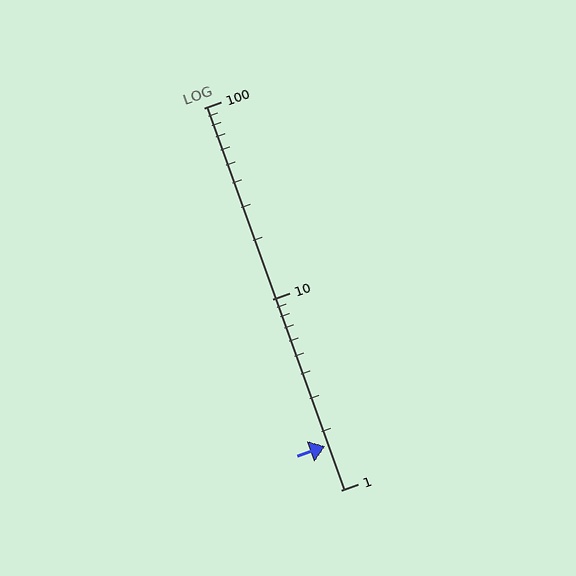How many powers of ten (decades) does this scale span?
The scale spans 2 decades, from 1 to 100.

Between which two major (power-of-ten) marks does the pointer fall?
The pointer is between 1 and 10.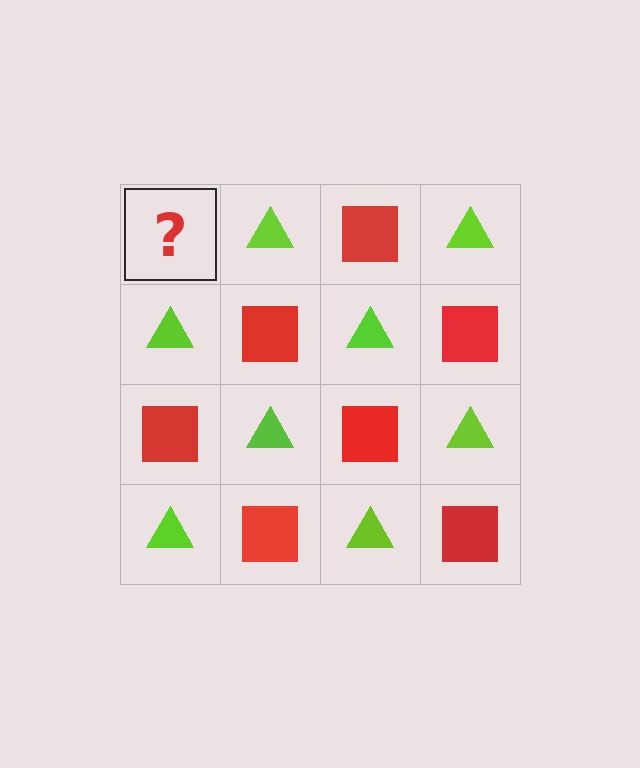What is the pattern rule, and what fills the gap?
The rule is that it alternates red square and lime triangle in a checkerboard pattern. The gap should be filled with a red square.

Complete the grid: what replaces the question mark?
The question mark should be replaced with a red square.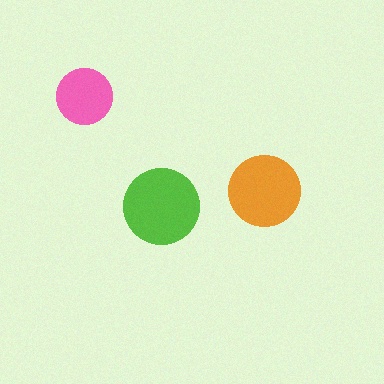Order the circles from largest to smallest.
the lime one, the orange one, the pink one.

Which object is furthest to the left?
The pink circle is leftmost.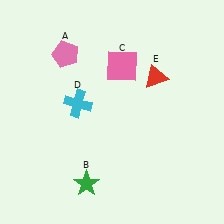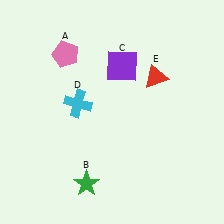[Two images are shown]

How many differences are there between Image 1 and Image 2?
There is 1 difference between the two images.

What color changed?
The square (C) changed from pink in Image 1 to purple in Image 2.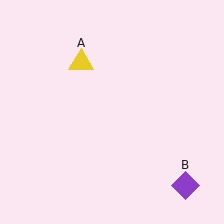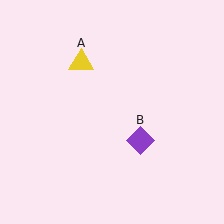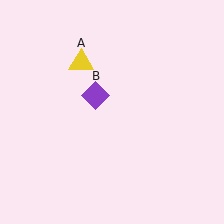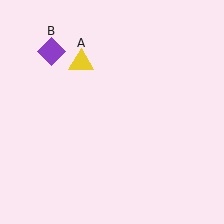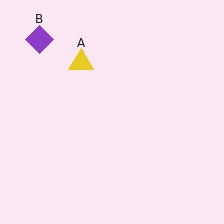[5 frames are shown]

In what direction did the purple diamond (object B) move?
The purple diamond (object B) moved up and to the left.